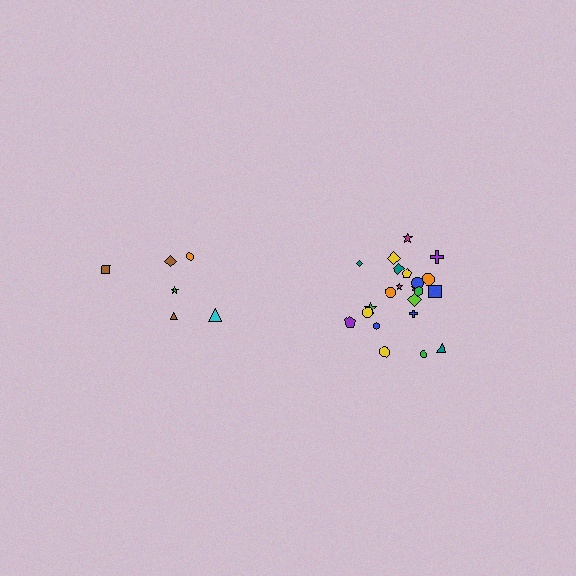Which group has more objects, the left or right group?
The right group.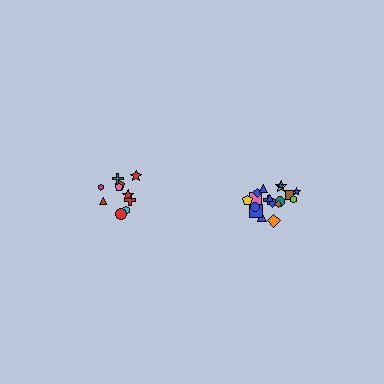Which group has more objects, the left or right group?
The right group.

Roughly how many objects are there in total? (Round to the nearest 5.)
Roughly 30 objects in total.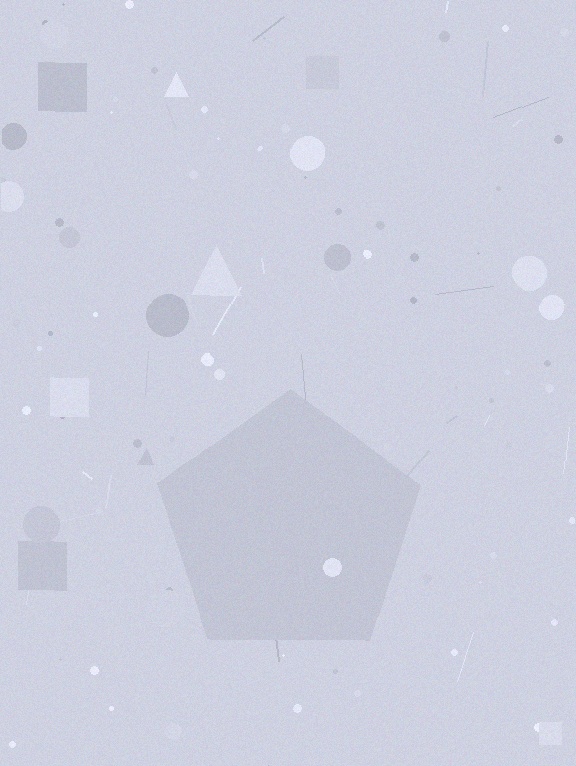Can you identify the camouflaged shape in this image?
The camouflaged shape is a pentagon.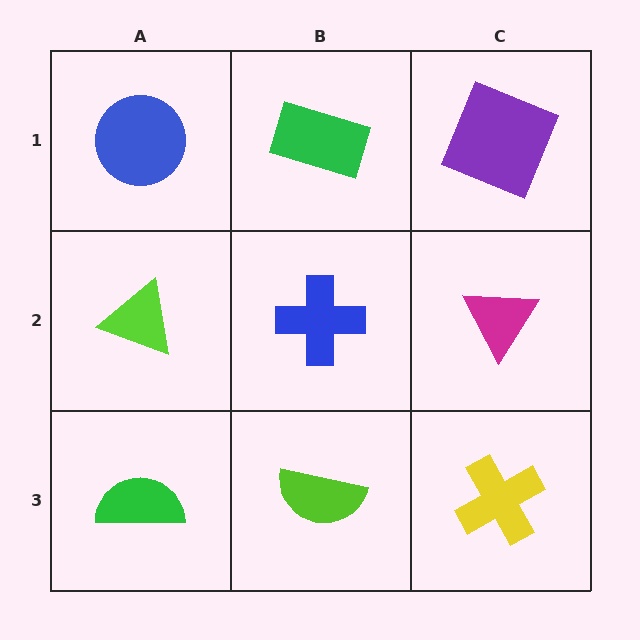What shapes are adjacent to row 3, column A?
A lime triangle (row 2, column A), a lime semicircle (row 3, column B).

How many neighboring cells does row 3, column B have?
3.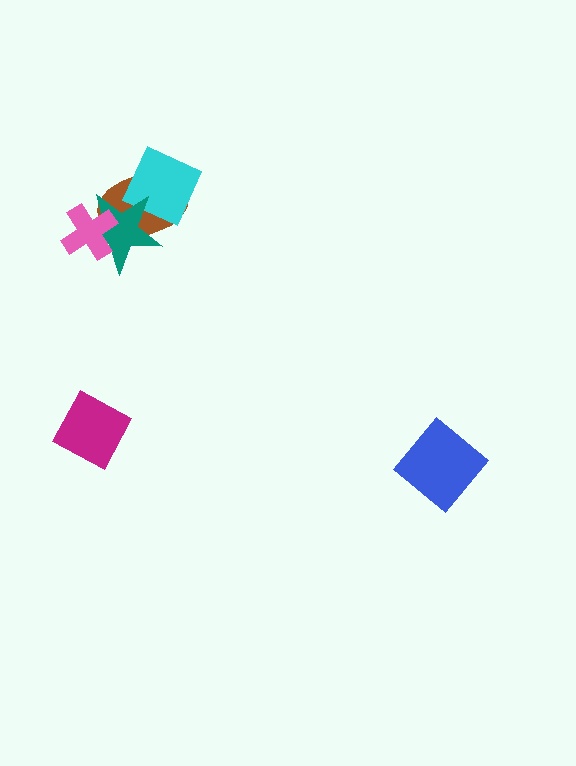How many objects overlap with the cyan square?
2 objects overlap with the cyan square.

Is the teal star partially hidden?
Yes, it is partially covered by another shape.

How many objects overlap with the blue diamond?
0 objects overlap with the blue diamond.